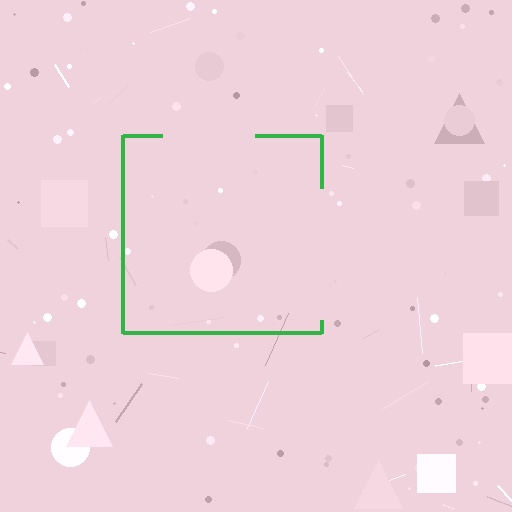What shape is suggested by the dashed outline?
The dashed outline suggests a square.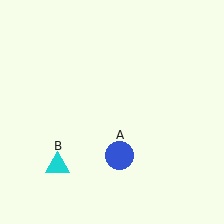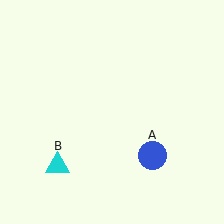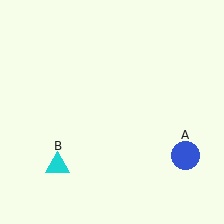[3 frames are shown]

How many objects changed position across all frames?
1 object changed position: blue circle (object A).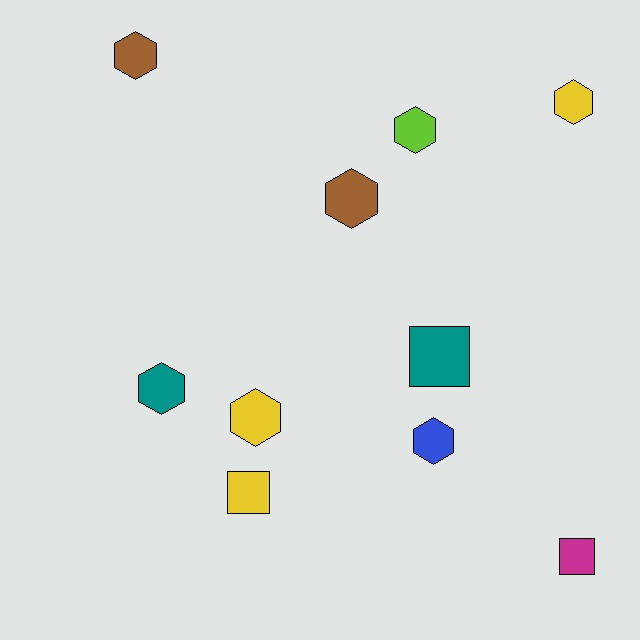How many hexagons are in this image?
There are 7 hexagons.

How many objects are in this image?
There are 10 objects.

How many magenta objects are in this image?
There is 1 magenta object.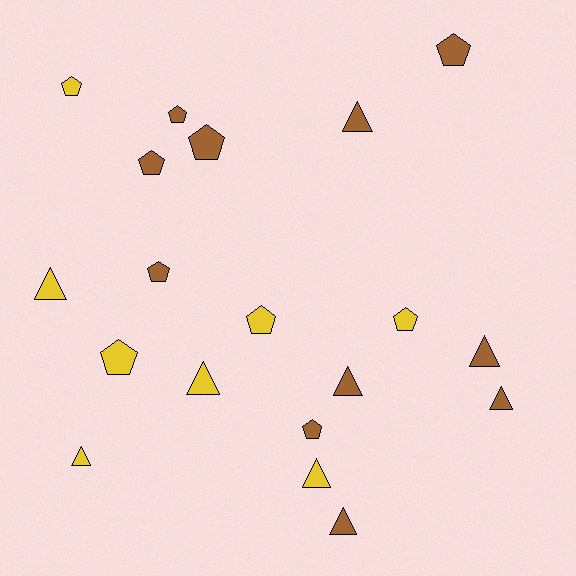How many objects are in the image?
There are 19 objects.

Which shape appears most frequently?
Pentagon, with 10 objects.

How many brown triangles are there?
There are 5 brown triangles.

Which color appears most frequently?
Brown, with 11 objects.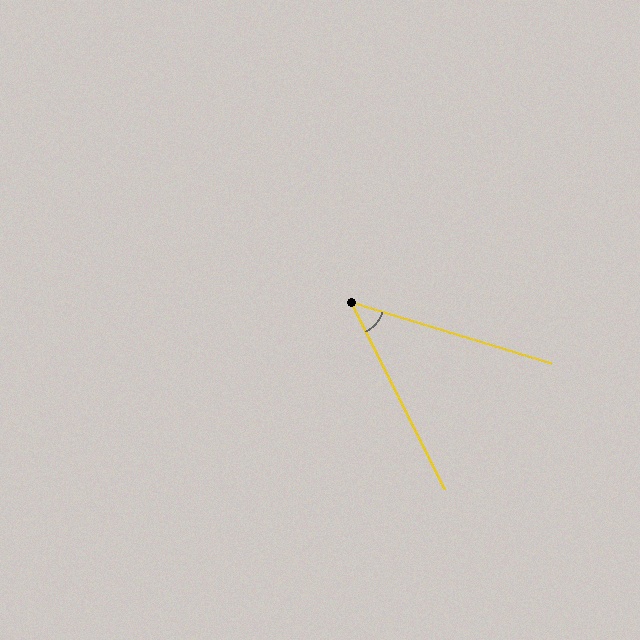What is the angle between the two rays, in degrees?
Approximately 46 degrees.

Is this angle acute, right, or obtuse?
It is acute.